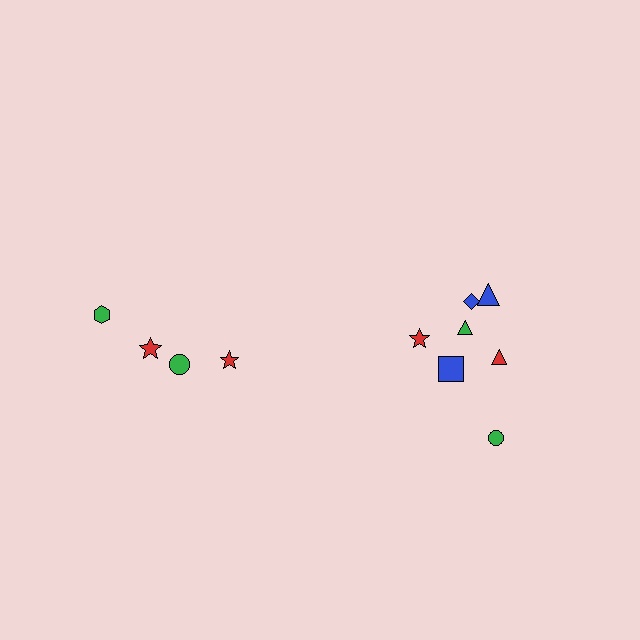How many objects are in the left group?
There are 4 objects.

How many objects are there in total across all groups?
There are 11 objects.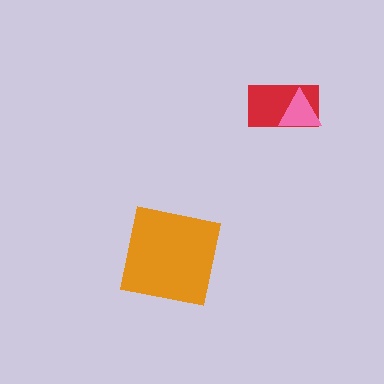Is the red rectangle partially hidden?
Yes, it is partially covered by another shape.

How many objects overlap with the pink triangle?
1 object overlaps with the pink triangle.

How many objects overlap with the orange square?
0 objects overlap with the orange square.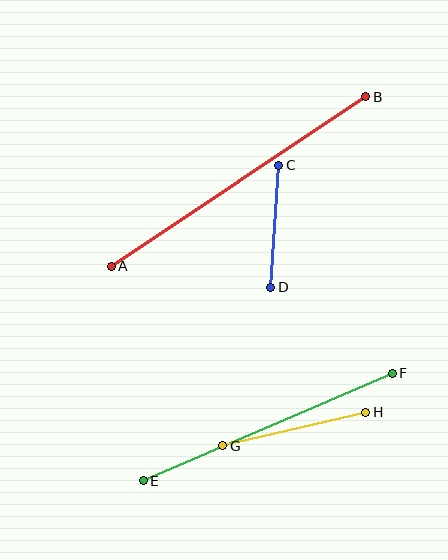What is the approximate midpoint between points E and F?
The midpoint is at approximately (268, 427) pixels.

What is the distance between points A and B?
The distance is approximately 306 pixels.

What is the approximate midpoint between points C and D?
The midpoint is at approximately (275, 226) pixels.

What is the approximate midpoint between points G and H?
The midpoint is at approximately (294, 429) pixels.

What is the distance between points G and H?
The distance is approximately 146 pixels.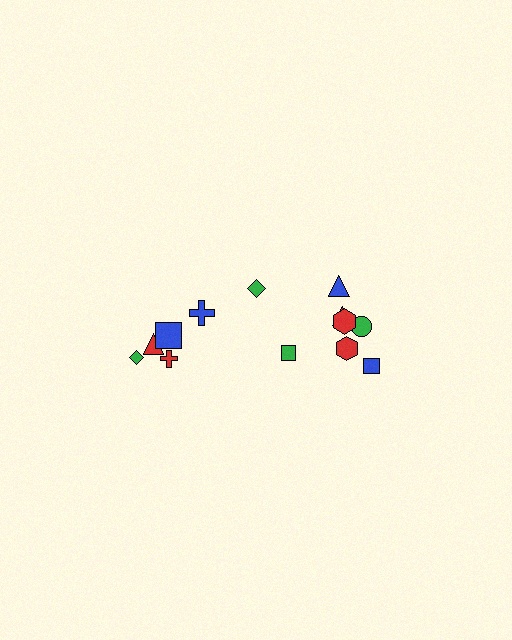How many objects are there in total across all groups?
There are 13 objects.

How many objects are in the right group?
There are 8 objects.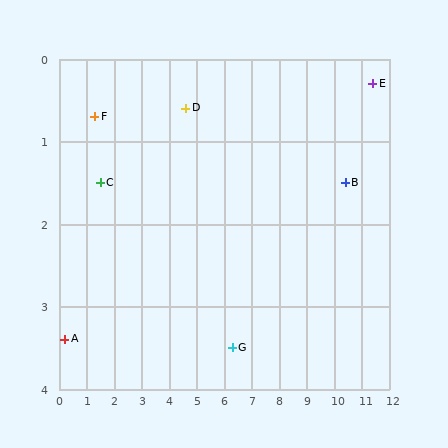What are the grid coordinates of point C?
Point C is at approximately (1.5, 1.5).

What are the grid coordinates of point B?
Point B is at approximately (10.4, 1.5).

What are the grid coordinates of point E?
Point E is at approximately (11.4, 0.3).